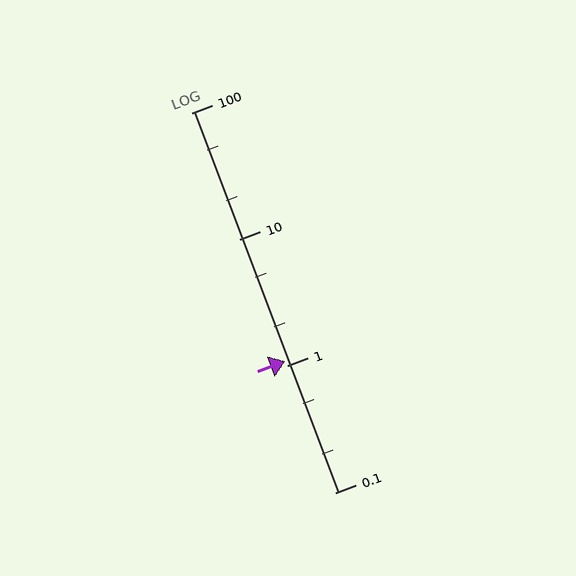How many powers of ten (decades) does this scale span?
The scale spans 3 decades, from 0.1 to 100.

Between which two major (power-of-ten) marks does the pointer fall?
The pointer is between 1 and 10.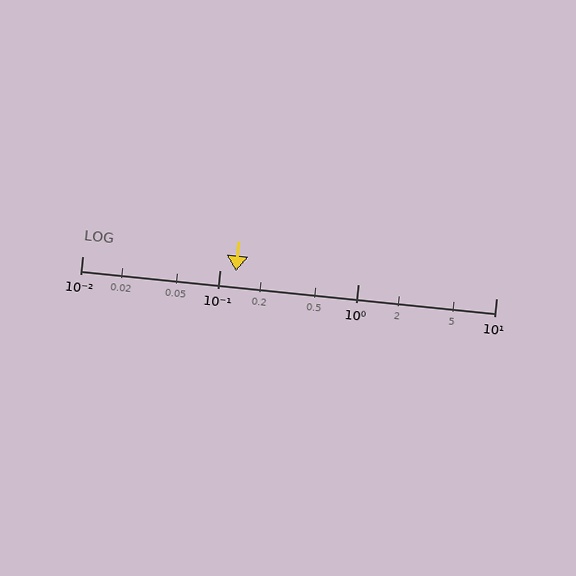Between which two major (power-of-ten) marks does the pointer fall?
The pointer is between 0.1 and 1.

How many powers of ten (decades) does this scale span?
The scale spans 3 decades, from 0.01 to 10.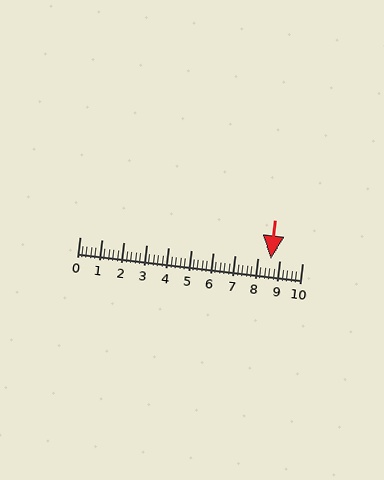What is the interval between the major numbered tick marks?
The major tick marks are spaced 1 units apart.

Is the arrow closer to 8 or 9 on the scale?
The arrow is closer to 9.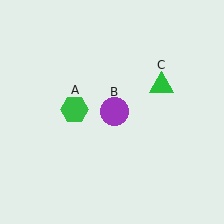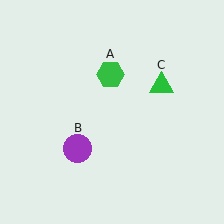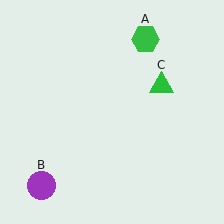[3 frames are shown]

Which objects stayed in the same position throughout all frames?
Green triangle (object C) remained stationary.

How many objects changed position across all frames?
2 objects changed position: green hexagon (object A), purple circle (object B).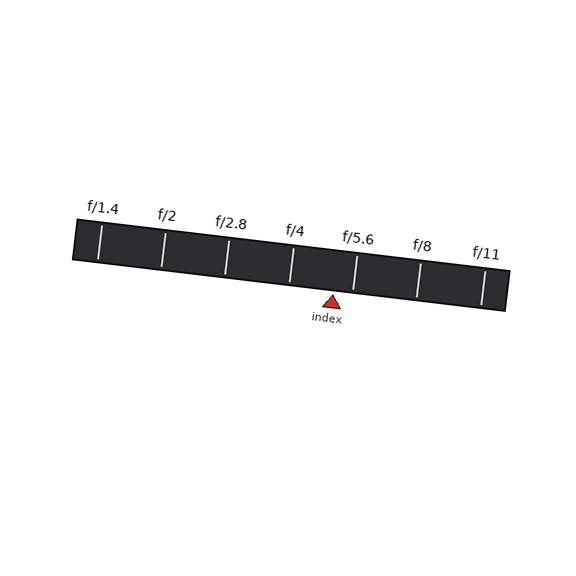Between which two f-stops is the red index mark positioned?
The index mark is between f/4 and f/5.6.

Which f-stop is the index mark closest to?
The index mark is closest to f/5.6.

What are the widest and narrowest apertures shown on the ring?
The widest aperture shown is f/1.4 and the narrowest is f/11.